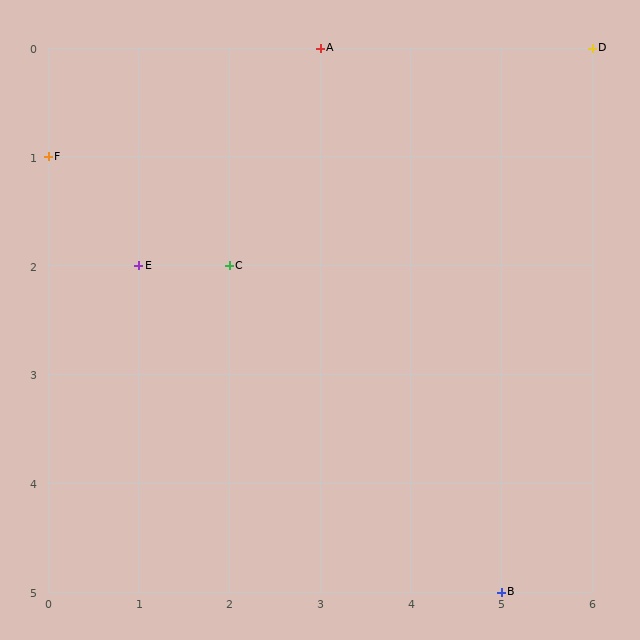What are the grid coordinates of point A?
Point A is at grid coordinates (3, 0).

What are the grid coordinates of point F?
Point F is at grid coordinates (0, 1).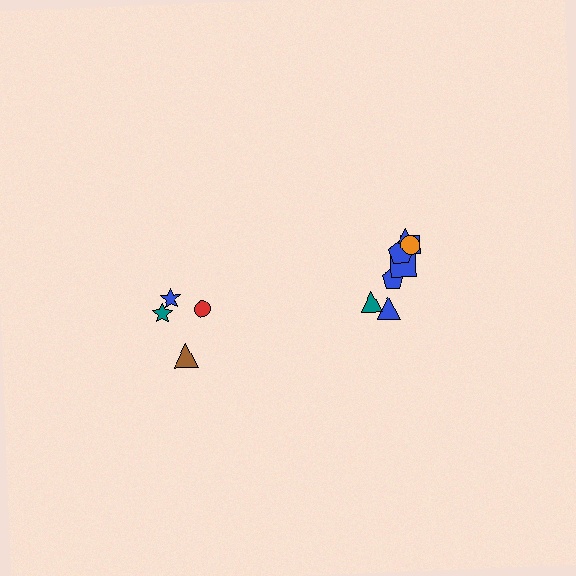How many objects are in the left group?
There are 4 objects.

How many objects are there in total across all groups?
There are 12 objects.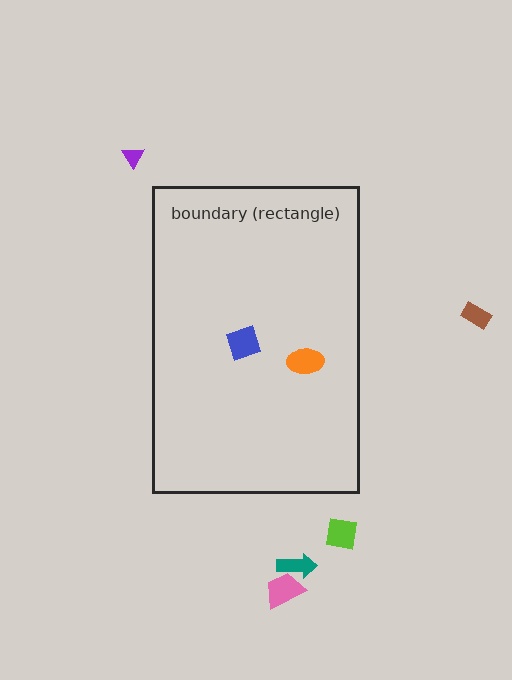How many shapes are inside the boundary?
2 inside, 5 outside.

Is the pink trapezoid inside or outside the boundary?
Outside.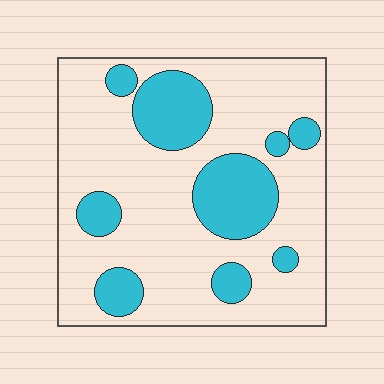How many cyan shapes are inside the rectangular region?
9.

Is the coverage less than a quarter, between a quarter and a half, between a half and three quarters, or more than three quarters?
Between a quarter and a half.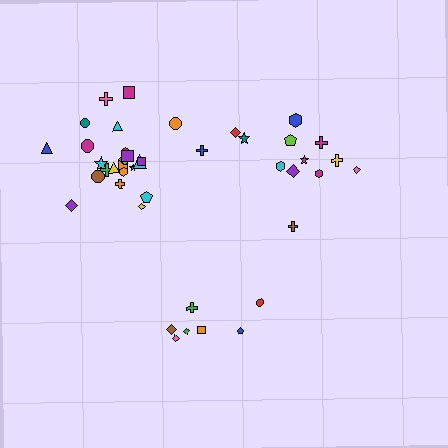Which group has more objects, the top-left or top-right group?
The top-left group.